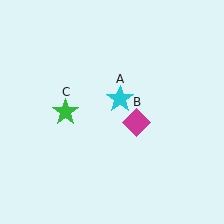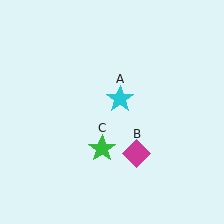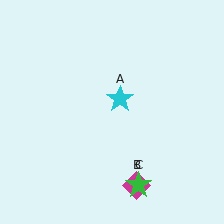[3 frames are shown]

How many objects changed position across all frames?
2 objects changed position: magenta diamond (object B), green star (object C).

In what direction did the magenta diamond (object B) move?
The magenta diamond (object B) moved down.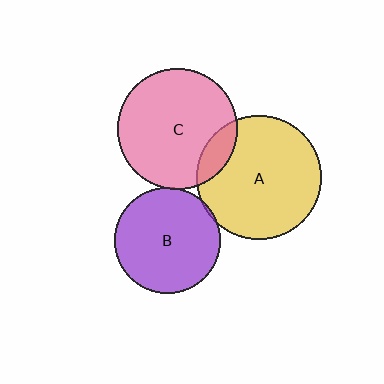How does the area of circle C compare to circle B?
Approximately 1.3 times.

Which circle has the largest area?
Circle A (yellow).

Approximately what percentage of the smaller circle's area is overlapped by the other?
Approximately 5%.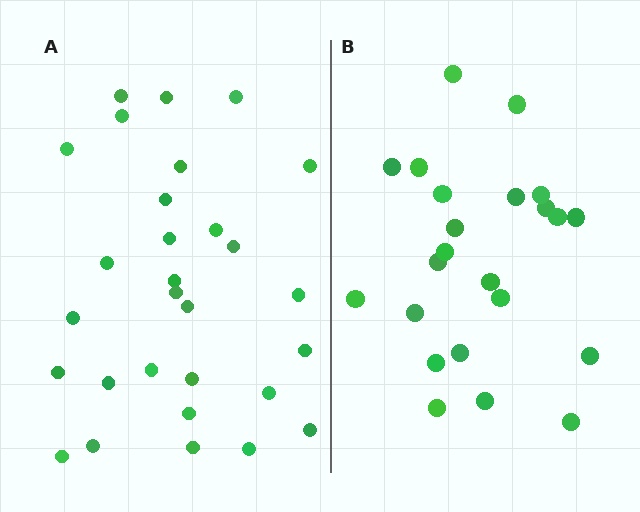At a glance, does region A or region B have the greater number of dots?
Region A (the left region) has more dots.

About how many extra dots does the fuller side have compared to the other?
Region A has about 6 more dots than region B.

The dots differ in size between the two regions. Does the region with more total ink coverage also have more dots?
No. Region B has more total ink coverage because its dots are larger, but region A actually contains more individual dots. Total area can be misleading — the number of items is what matters here.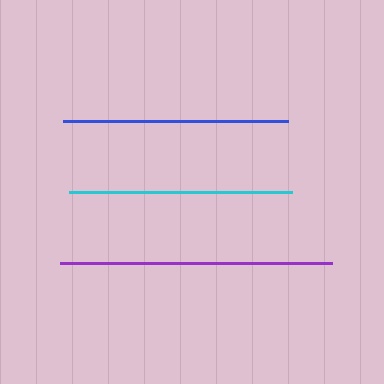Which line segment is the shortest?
The cyan line is the shortest at approximately 222 pixels.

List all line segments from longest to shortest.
From longest to shortest: purple, blue, cyan.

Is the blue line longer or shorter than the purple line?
The purple line is longer than the blue line.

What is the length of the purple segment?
The purple segment is approximately 272 pixels long.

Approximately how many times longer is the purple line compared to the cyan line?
The purple line is approximately 1.2 times the length of the cyan line.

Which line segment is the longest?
The purple line is the longest at approximately 272 pixels.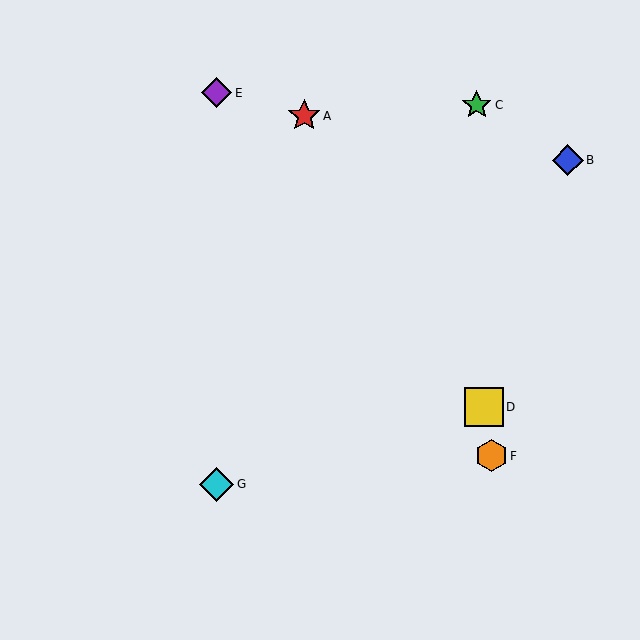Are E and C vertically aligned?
No, E is at x≈216 and C is at x≈477.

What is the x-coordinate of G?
Object G is at x≈216.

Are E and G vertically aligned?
Yes, both are at x≈216.